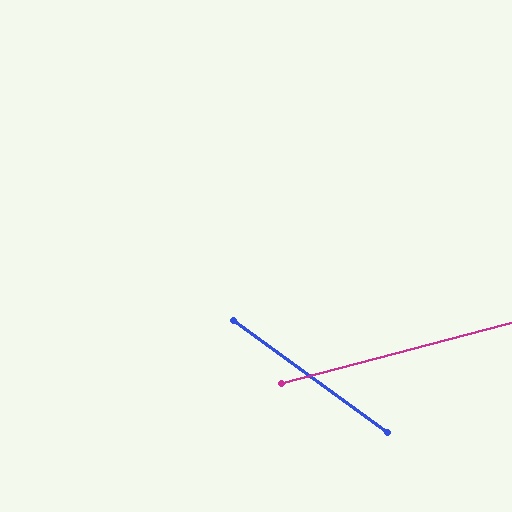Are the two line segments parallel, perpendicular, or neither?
Neither parallel nor perpendicular — they differ by about 51°.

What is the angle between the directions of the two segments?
Approximately 51 degrees.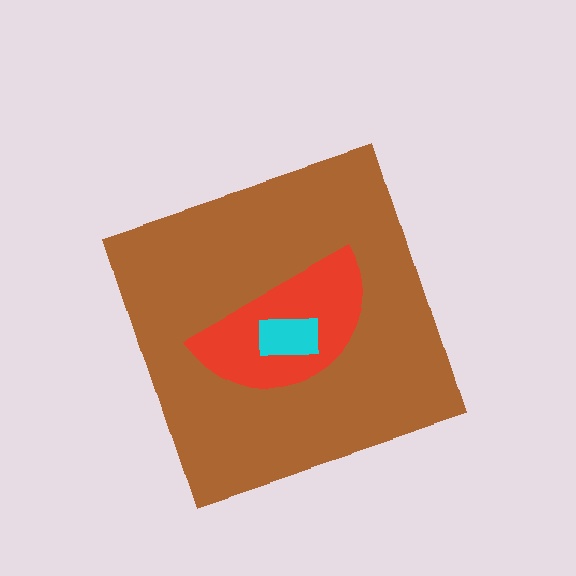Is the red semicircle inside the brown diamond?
Yes.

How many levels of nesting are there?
3.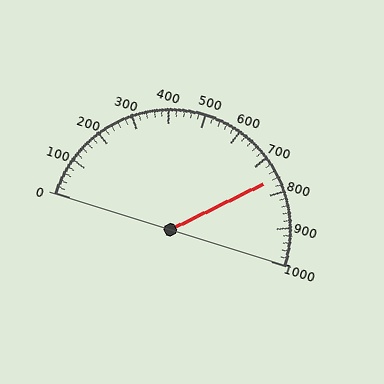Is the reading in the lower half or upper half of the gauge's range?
The reading is in the upper half of the range (0 to 1000).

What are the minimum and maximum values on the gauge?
The gauge ranges from 0 to 1000.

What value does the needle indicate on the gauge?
The needle indicates approximately 760.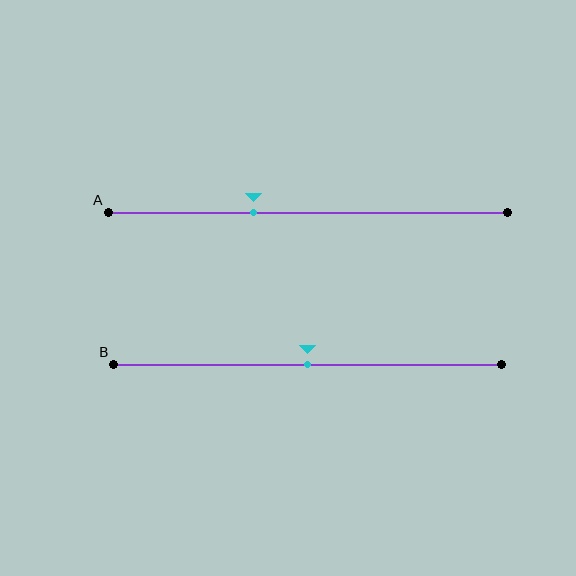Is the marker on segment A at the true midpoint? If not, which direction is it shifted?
No, the marker on segment A is shifted to the left by about 14% of the segment length.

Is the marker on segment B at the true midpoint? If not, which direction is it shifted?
Yes, the marker on segment B is at the true midpoint.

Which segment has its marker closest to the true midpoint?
Segment B has its marker closest to the true midpoint.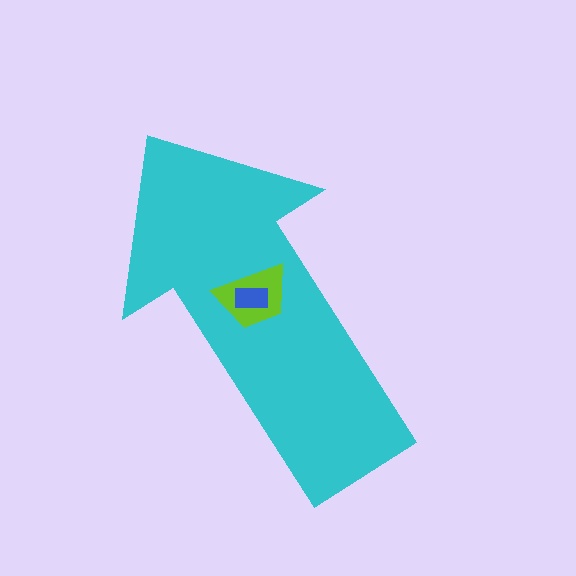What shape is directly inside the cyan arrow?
The lime trapezoid.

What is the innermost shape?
The blue rectangle.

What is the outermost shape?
The cyan arrow.